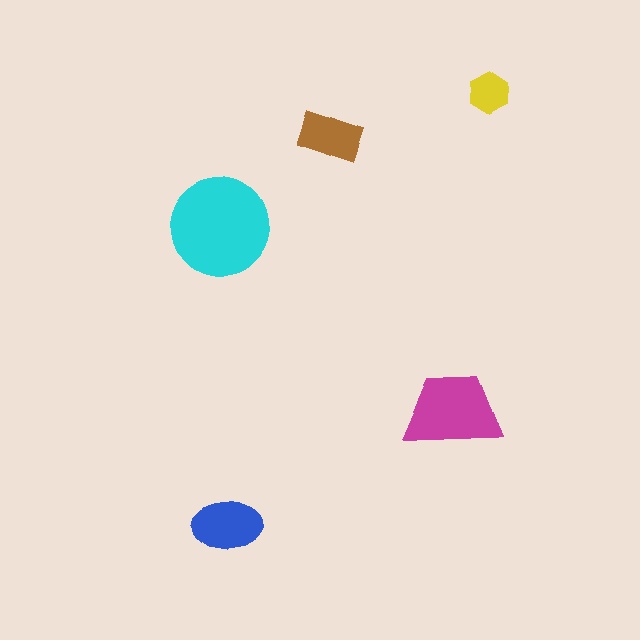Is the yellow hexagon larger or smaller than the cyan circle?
Smaller.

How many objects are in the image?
There are 5 objects in the image.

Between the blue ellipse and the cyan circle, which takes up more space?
The cyan circle.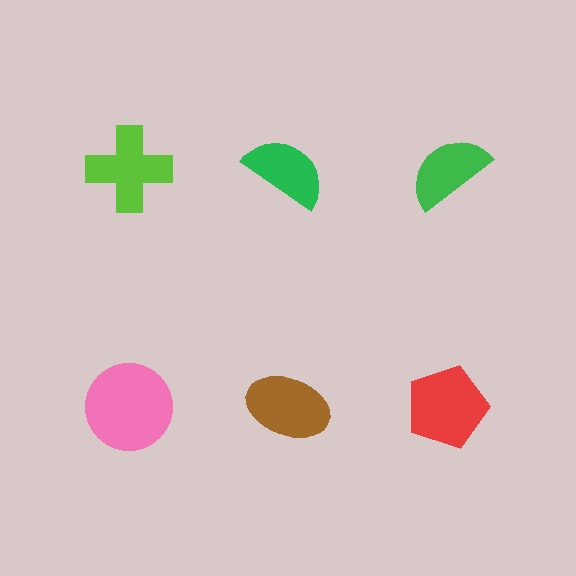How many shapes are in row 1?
3 shapes.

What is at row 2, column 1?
A pink circle.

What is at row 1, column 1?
A lime cross.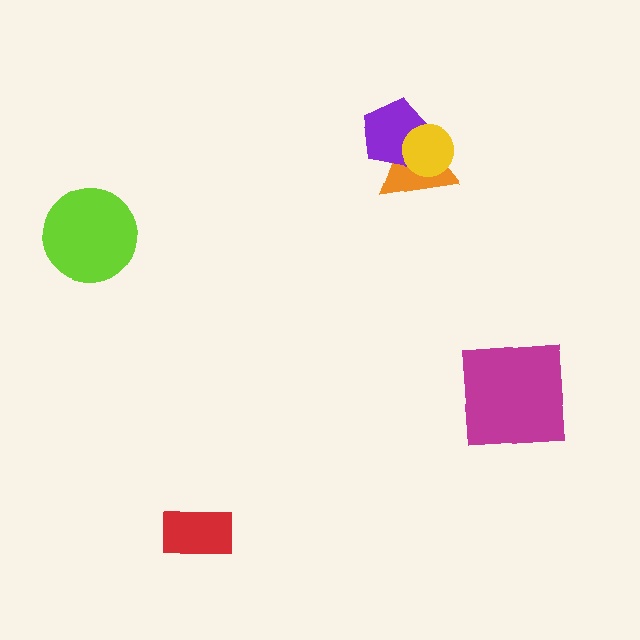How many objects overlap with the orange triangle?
2 objects overlap with the orange triangle.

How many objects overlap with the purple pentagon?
2 objects overlap with the purple pentagon.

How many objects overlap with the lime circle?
0 objects overlap with the lime circle.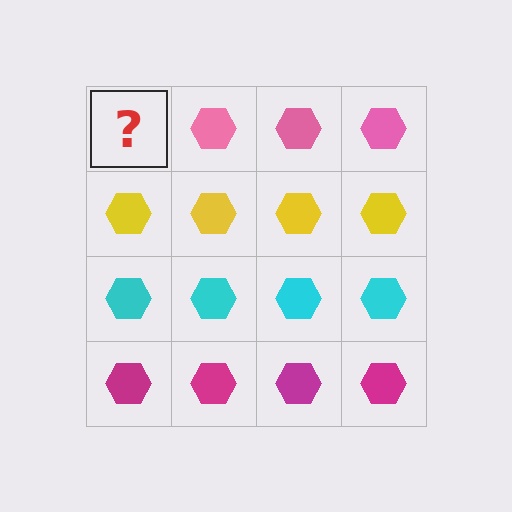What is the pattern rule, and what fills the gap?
The rule is that each row has a consistent color. The gap should be filled with a pink hexagon.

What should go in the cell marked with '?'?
The missing cell should contain a pink hexagon.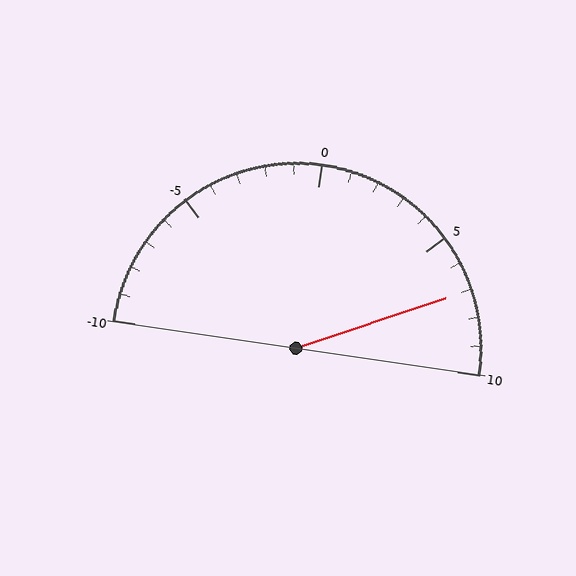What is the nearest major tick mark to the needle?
The nearest major tick mark is 5.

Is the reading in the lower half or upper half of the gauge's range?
The reading is in the upper half of the range (-10 to 10).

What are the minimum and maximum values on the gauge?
The gauge ranges from -10 to 10.